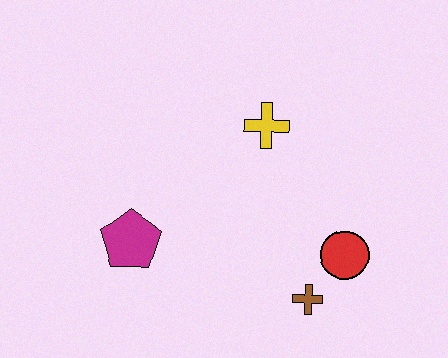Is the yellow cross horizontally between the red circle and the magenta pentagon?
Yes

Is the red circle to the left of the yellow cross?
No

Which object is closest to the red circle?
The brown cross is closest to the red circle.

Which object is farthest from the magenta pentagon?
The red circle is farthest from the magenta pentagon.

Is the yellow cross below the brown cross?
No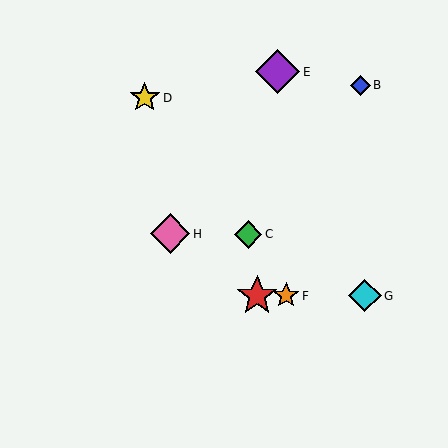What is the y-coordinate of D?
Object D is at y≈98.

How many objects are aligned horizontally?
3 objects (A, F, G) are aligned horizontally.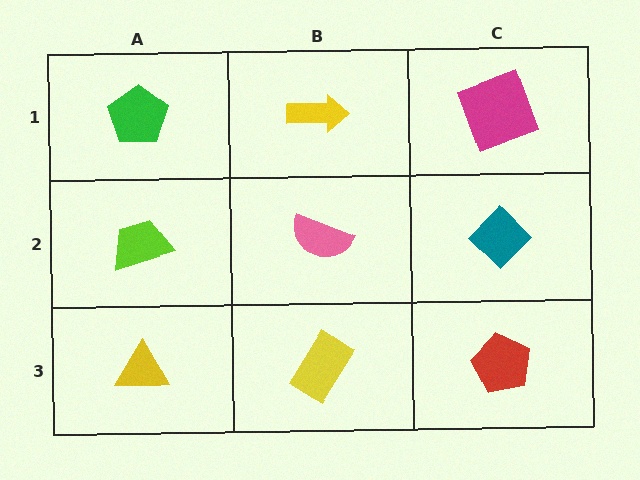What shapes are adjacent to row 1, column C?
A teal diamond (row 2, column C), a yellow arrow (row 1, column B).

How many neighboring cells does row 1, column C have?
2.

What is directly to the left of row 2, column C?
A pink semicircle.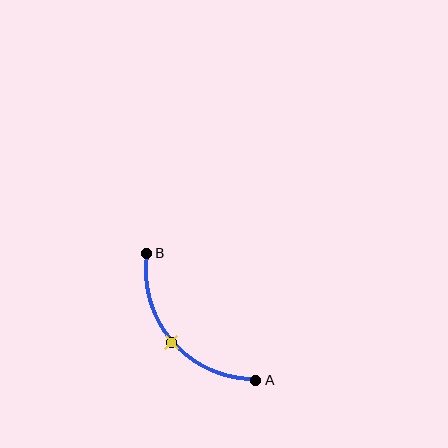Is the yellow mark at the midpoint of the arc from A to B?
Yes. The yellow mark lies on the arc at equal arc-length from both A and B — it is the arc midpoint.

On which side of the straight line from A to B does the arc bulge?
The arc bulges below and to the left of the straight line connecting A and B.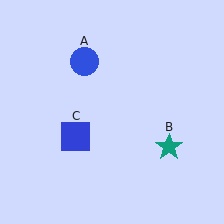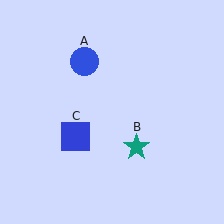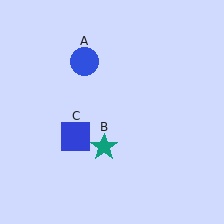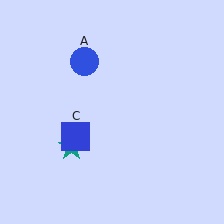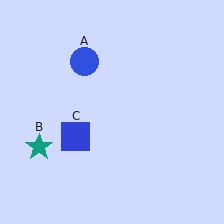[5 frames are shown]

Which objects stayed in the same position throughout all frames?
Blue circle (object A) and blue square (object C) remained stationary.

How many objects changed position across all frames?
1 object changed position: teal star (object B).